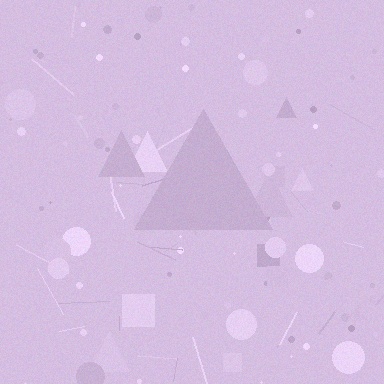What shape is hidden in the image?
A triangle is hidden in the image.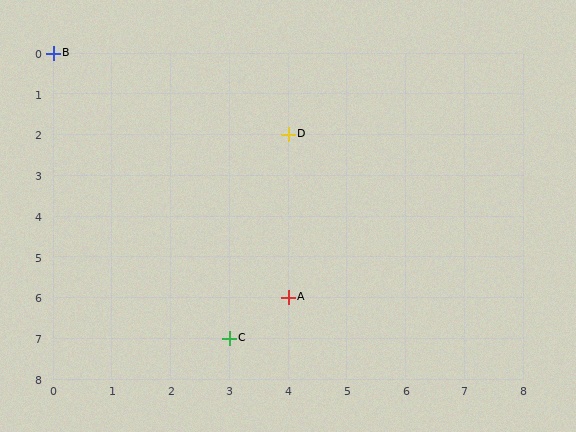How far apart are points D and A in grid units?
Points D and A are 4 rows apart.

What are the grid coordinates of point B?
Point B is at grid coordinates (0, 0).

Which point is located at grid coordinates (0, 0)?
Point B is at (0, 0).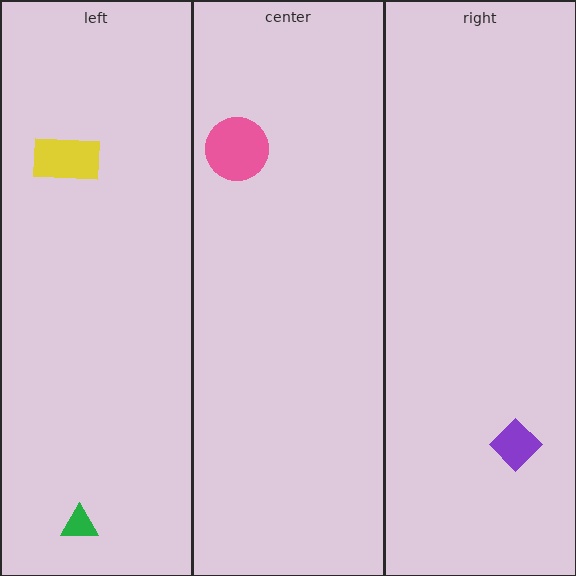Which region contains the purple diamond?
The right region.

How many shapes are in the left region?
2.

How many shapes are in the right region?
1.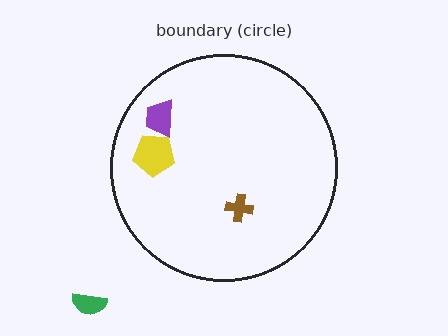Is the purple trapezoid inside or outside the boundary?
Inside.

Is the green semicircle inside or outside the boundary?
Outside.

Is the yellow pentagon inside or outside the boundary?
Inside.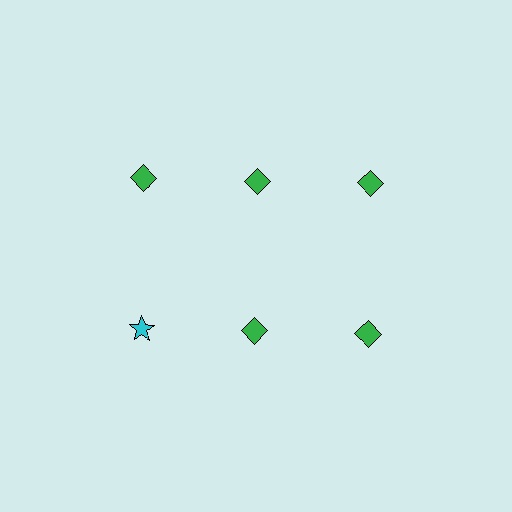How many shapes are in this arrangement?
There are 6 shapes arranged in a grid pattern.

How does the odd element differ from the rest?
It differs in both color (cyan instead of green) and shape (star instead of diamond).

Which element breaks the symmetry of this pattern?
The cyan star in the second row, leftmost column breaks the symmetry. All other shapes are green diamonds.